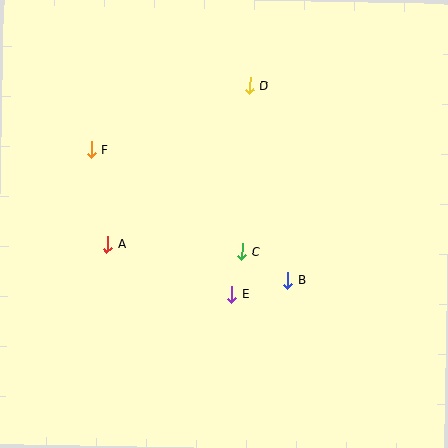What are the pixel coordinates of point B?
Point B is at (288, 281).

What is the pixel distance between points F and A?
The distance between F and A is 96 pixels.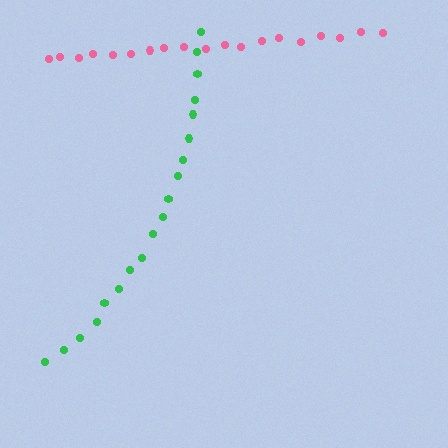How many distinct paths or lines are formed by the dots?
There are 2 distinct paths.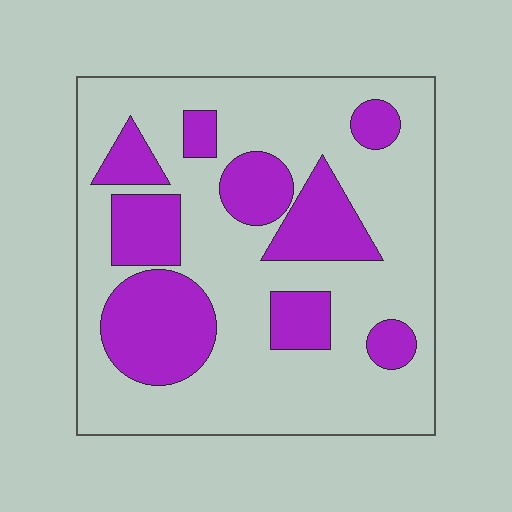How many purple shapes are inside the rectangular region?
9.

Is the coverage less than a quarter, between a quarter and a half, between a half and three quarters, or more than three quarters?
Between a quarter and a half.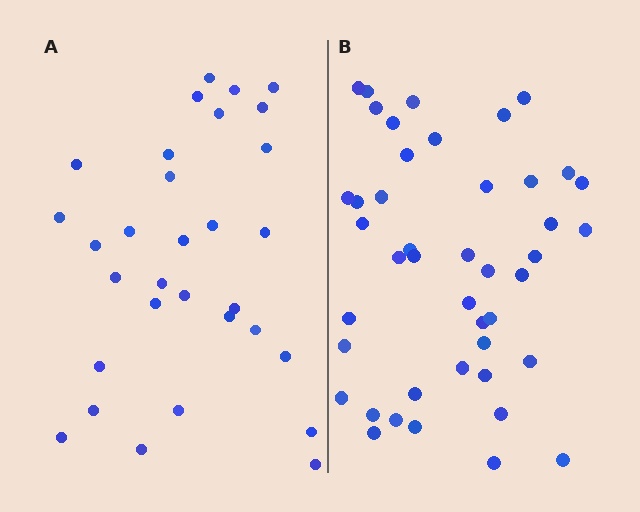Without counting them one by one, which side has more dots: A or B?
Region B (the right region) has more dots.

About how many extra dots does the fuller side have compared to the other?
Region B has approximately 15 more dots than region A.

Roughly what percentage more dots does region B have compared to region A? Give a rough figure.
About 40% more.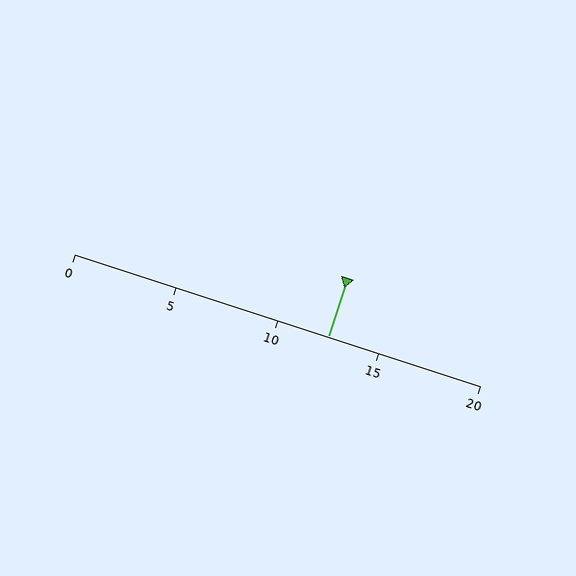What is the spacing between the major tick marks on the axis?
The major ticks are spaced 5 apart.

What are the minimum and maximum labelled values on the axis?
The axis runs from 0 to 20.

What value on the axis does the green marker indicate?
The marker indicates approximately 12.5.